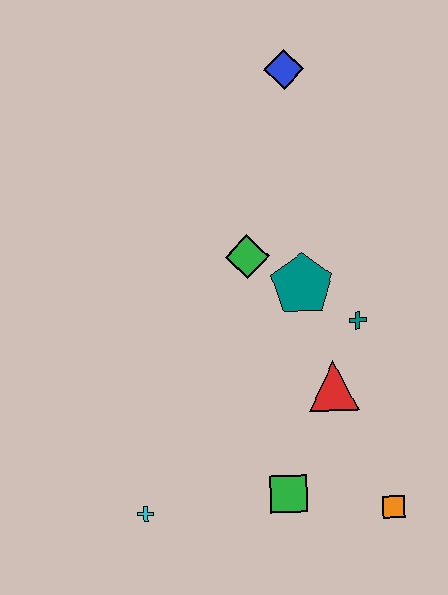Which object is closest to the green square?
The orange square is closest to the green square.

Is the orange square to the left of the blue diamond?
No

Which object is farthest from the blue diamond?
The cyan cross is farthest from the blue diamond.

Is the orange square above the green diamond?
No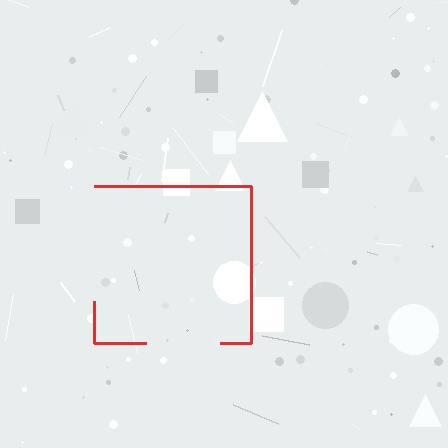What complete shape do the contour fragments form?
The contour fragments form a square.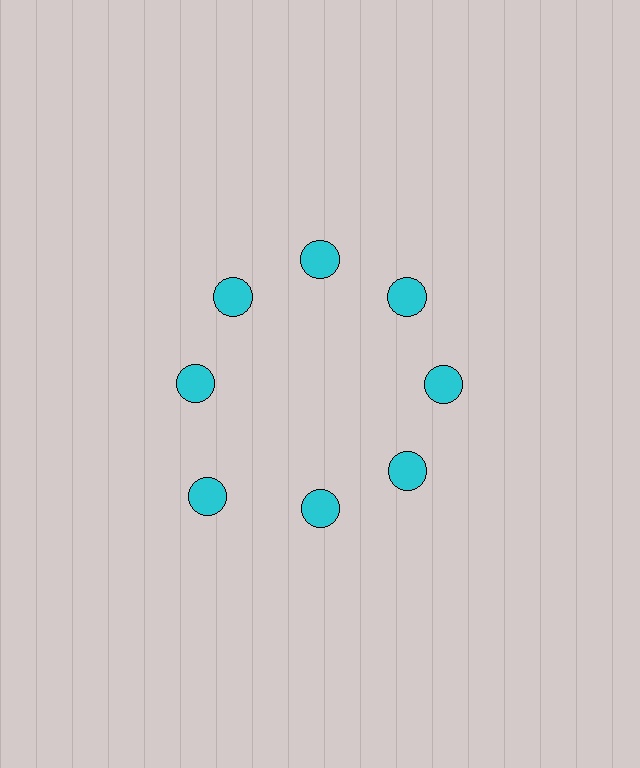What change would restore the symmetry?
The symmetry would be restored by moving it inward, back onto the ring so that all 8 circles sit at equal angles and equal distance from the center.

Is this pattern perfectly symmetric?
No. The 8 cyan circles are arranged in a ring, but one element near the 8 o'clock position is pushed outward from the center, breaking the 8-fold rotational symmetry.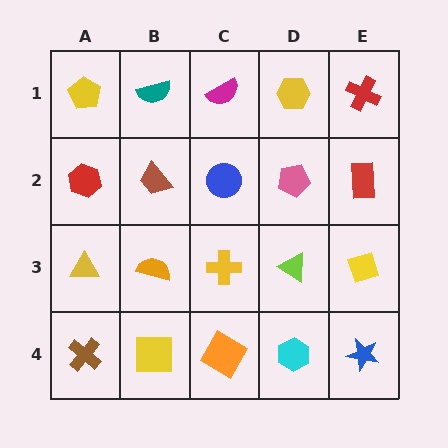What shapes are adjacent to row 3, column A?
A red hexagon (row 2, column A), a brown cross (row 4, column A), an orange semicircle (row 3, column B).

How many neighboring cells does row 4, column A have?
2.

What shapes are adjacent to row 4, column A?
A yellow triangle (row 3, column A), a yellow square (row 4, column B).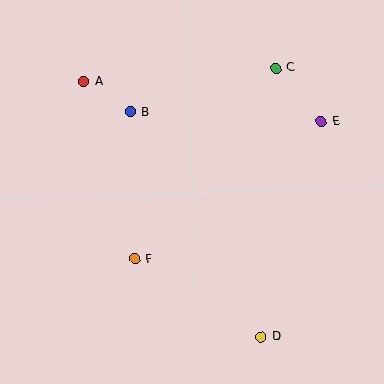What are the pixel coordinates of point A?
Point A is at (84, 82).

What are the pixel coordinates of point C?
Point C is at (276, 68).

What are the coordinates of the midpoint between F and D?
The midpoint between F and D is at (198, 298).